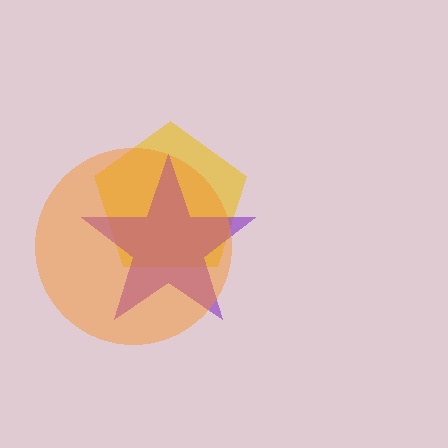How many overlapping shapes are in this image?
There are 3 overlapping shapes in the image.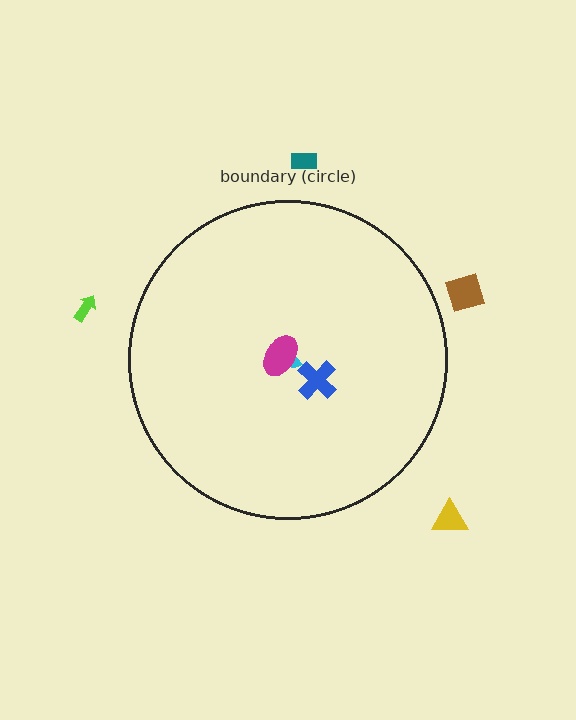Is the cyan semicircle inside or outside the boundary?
Inside.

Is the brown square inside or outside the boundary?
Outside.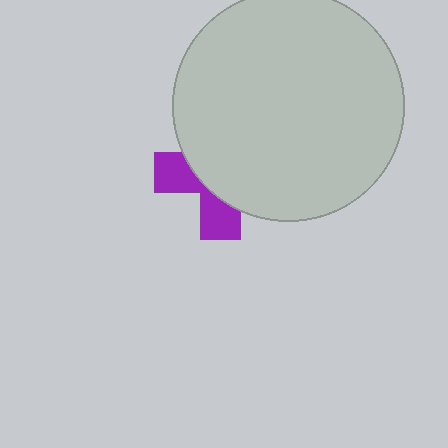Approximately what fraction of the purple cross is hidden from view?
Roughly 65% of the purple cross is hidden behind the light gray circle.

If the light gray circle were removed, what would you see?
You would see the complete purple cross.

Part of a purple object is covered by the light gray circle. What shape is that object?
It is a cross.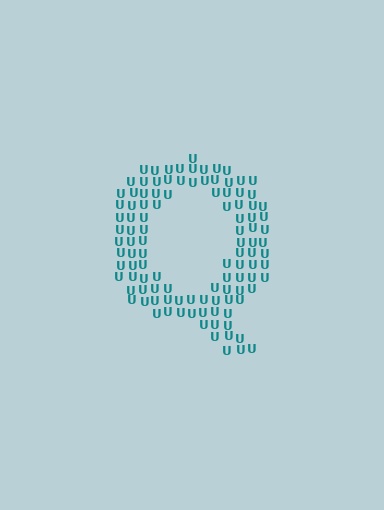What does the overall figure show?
The overall figure shows the letter Q.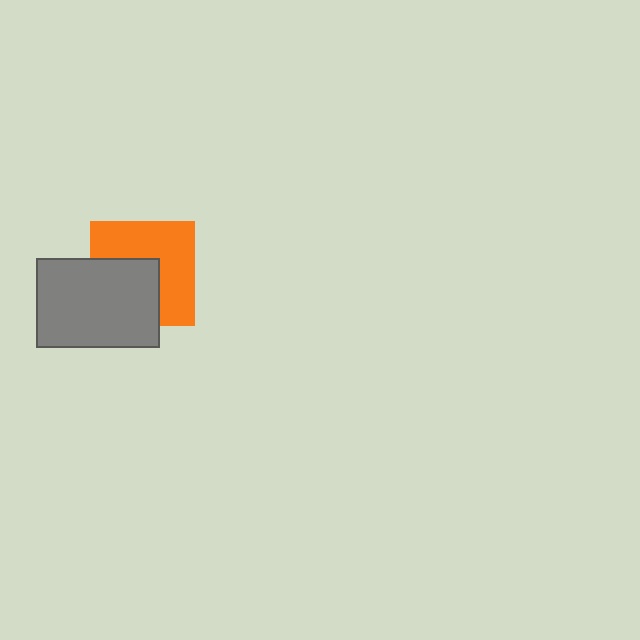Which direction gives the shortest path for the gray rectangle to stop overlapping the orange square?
Moving toward the lower-left gives the shortest separation.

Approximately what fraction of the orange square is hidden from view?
Roughly 43% of the orange square is hidden behind the gray rectangle.